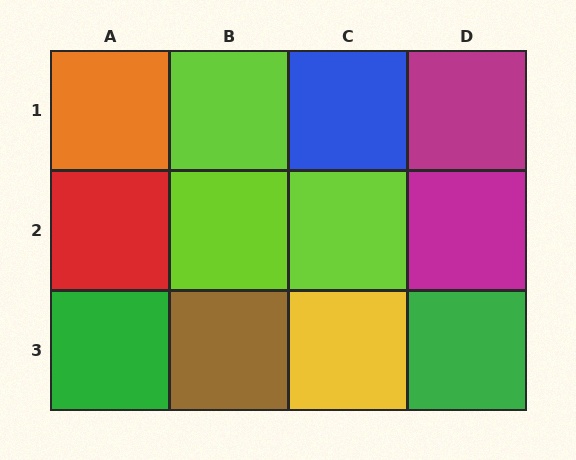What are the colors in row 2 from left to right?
Red, lime, lime, magenta.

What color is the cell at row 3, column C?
Yellow.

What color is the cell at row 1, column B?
Lime.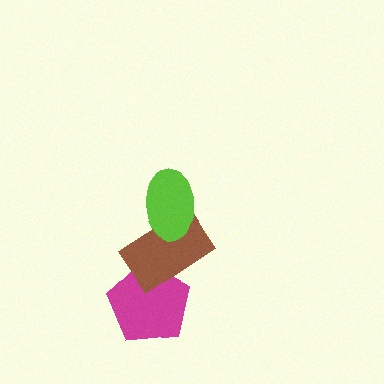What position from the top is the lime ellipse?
The lime ellipse is 1st from the top.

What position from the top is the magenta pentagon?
The magenta pentagon is 3rd from the top.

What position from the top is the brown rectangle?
The brown rectangle is 2nd from the top.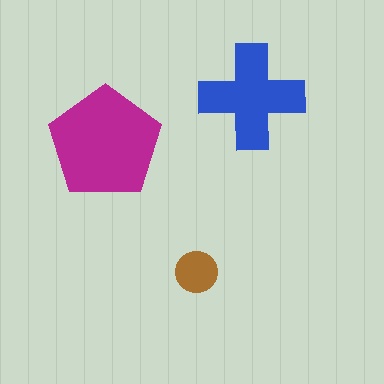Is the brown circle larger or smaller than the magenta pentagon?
Smaller.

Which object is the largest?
The magenta pentagon.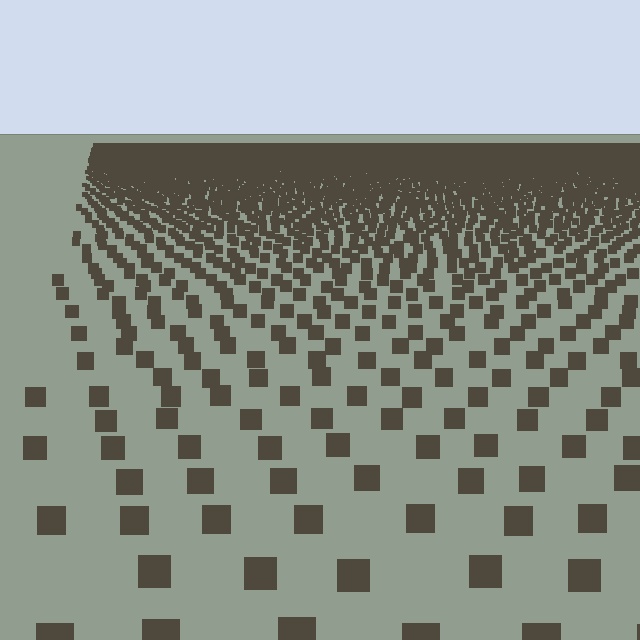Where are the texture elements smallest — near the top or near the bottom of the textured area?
Near the top.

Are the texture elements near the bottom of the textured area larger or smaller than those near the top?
Larger. Near the bottom, elements are closer to the viewer and appear at a bigger on-screen size.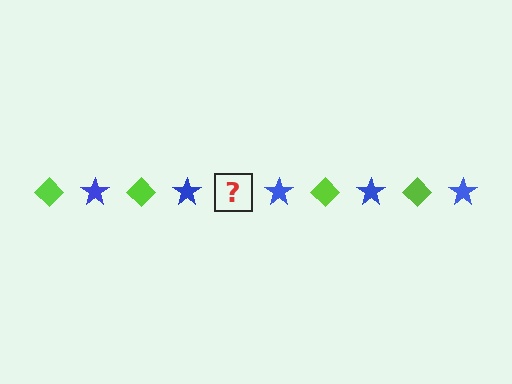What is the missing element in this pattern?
The missing element is a lime diamond.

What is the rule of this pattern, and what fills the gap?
The rule is that the pattern alternates between lime diamond and blue star. The gap should be filled with a lime diamond.